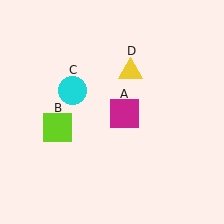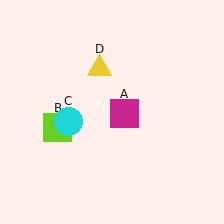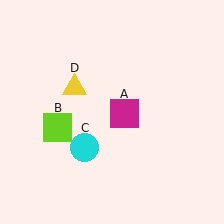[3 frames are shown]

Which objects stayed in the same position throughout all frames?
Magenta square (object A) and lime square (object B) remained stationary.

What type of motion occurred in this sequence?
The cyan circle (object C), yellow triangle (object D) rotated counterclockwise around the center of the scene.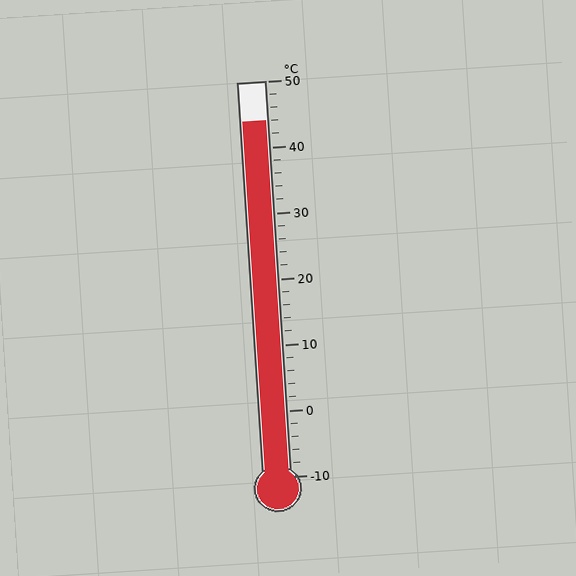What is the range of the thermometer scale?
The thermometer scale ranges from -10°C to 50°C.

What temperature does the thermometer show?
The thermometer shows approximately 44°C.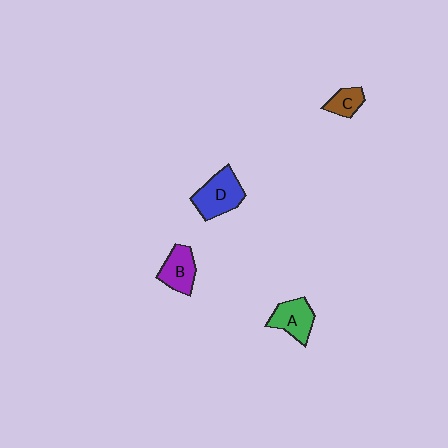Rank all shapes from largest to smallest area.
From largest to smallest: D (blue), A (green), B (purple), C (brown).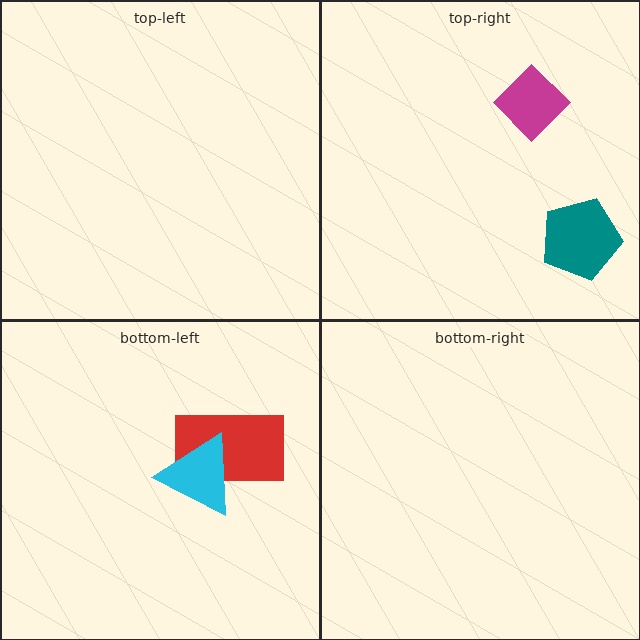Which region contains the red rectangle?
The bottom-left region.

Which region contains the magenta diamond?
The top-right region.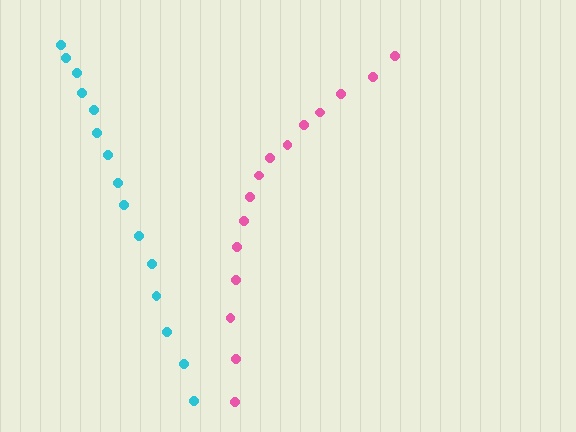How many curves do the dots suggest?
There are 2 distinct paths.